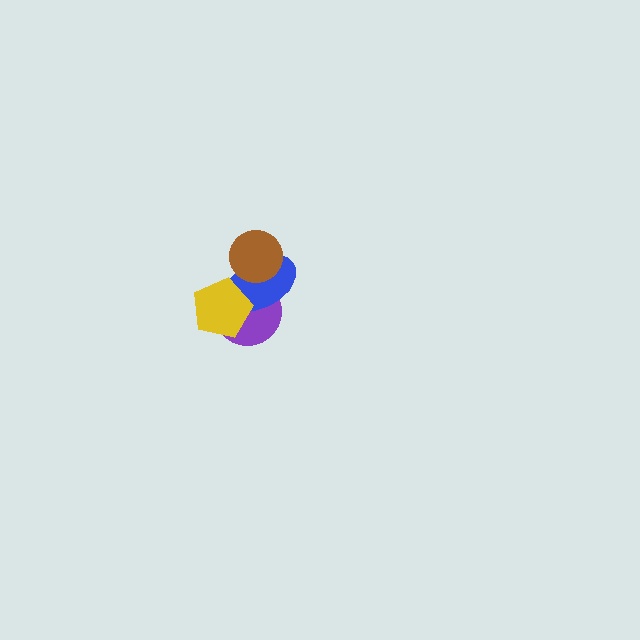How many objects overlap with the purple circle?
2 objects overlap with the purple circle.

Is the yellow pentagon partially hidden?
No, no other shape covers it.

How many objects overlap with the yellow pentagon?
2 objects overlap with the yellow pentagon.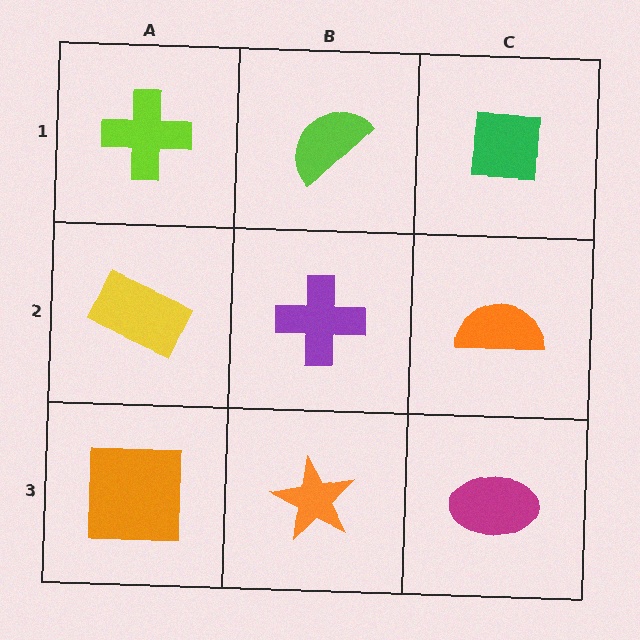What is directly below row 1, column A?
A yellow rectangle.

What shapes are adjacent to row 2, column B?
A lime semicircle (row 1, column B), an orange star (row 3, column B), a yellow rectangle (row 2, column A), an orange semicircle (row 2, column C).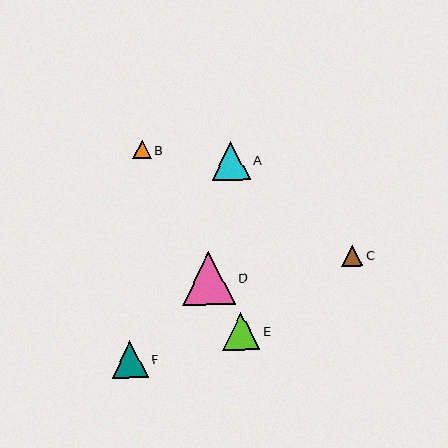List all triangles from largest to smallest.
From largest to smallest: D, A, E, F, C, B.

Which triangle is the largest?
Triangle D is the largest with a size of approximately 53 pixels.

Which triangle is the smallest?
Triangle B is the smallest with a size of approximately 18 pixels.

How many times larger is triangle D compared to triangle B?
Triangle D is approximately 2.9 times the size of triangle B.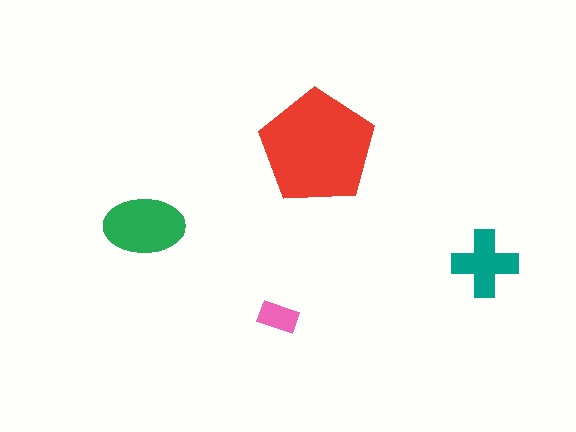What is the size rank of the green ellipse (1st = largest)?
2nd.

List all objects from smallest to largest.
The pink rectangle, the teal cross, the green ellipse, the red pentagon.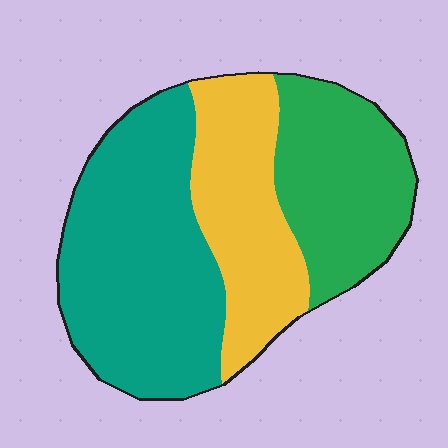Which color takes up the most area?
Teal, at roughly 45%.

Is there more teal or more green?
Teal.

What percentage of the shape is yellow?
Yellow covers roughly 25% of the shape.